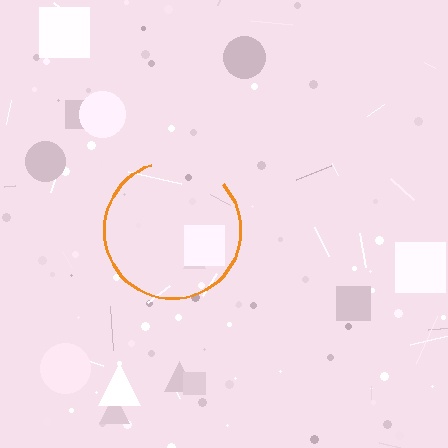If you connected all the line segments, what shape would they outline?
They would outline a circle.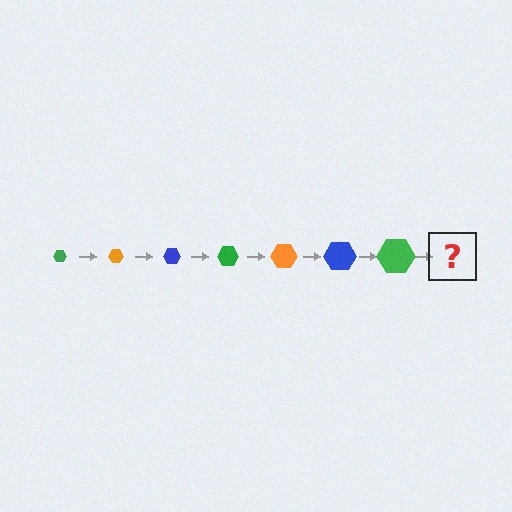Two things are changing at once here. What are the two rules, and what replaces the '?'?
The two rules are that the hexagon grows larger each step and the color cycles through green, orange, and blue. The '?' should be an orange hexagon, larger than the previous one.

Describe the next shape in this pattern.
It should be an orange hexagon, larger than the previous one.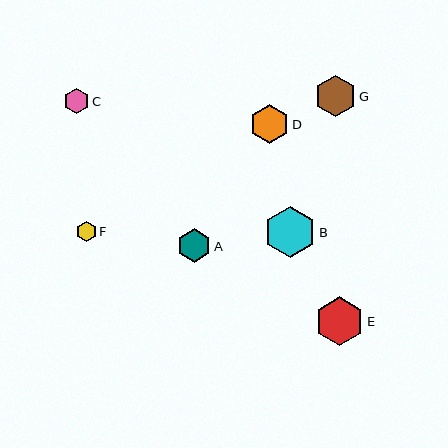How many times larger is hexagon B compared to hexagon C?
Hexagon B is approximately 2.0 times the size of hexagon C.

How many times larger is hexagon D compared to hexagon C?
Hexagon D is approximately 1.5 times the size of hexagon C.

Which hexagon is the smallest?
Hexagon F is the smallest with a size of approximately 20 pixels.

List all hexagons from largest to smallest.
From largest to smallest: B, E, G, D, A, C, F.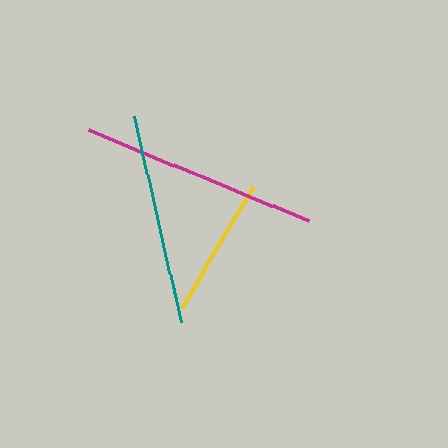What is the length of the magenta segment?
The magenta segment is approximately 238 pixels long.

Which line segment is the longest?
The magenta line is the longest at approximately 238 pixels.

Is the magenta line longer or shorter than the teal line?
The magenta line is longer than the teal line.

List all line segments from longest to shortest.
From longest to shortest: magenta, teal, yellow.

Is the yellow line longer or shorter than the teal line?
The teal line is longer than the yellow line.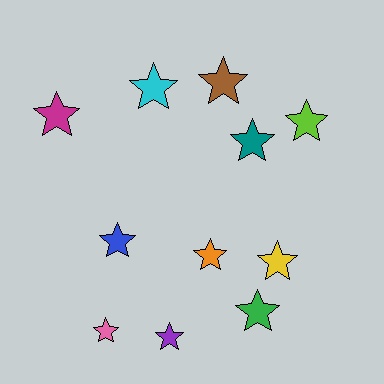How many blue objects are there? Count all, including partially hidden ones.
There is 1 blue object.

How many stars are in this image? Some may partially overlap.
There are 11 stars.